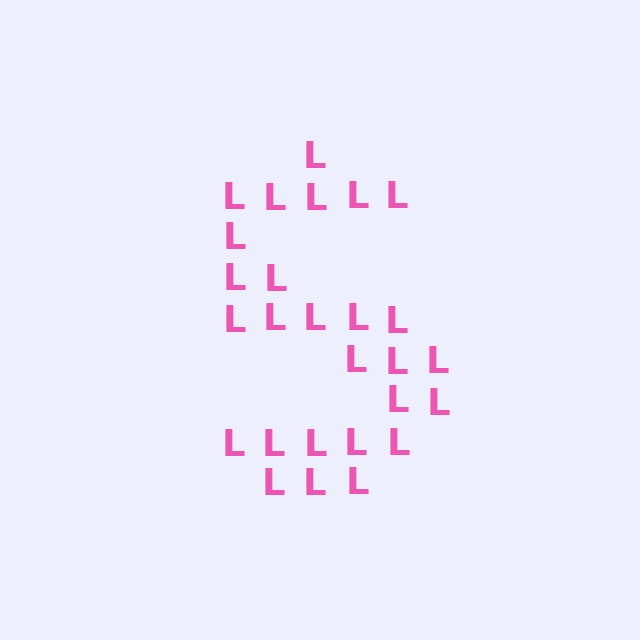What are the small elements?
The small elements are letter L's.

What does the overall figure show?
The overall figure shows the letter S.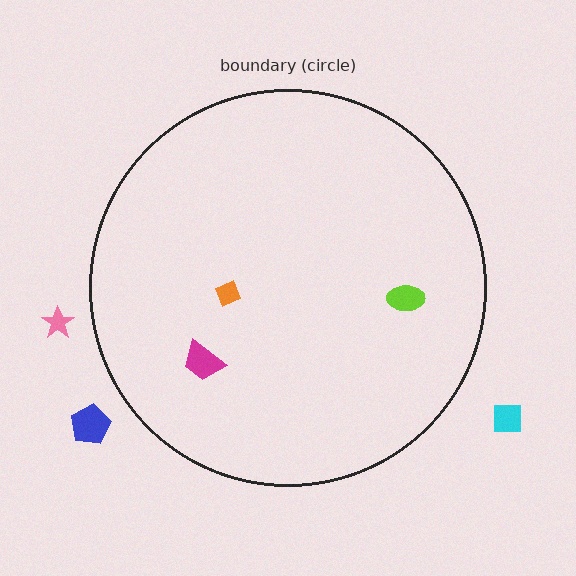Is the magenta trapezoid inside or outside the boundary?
Inside.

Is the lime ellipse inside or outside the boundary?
Inside.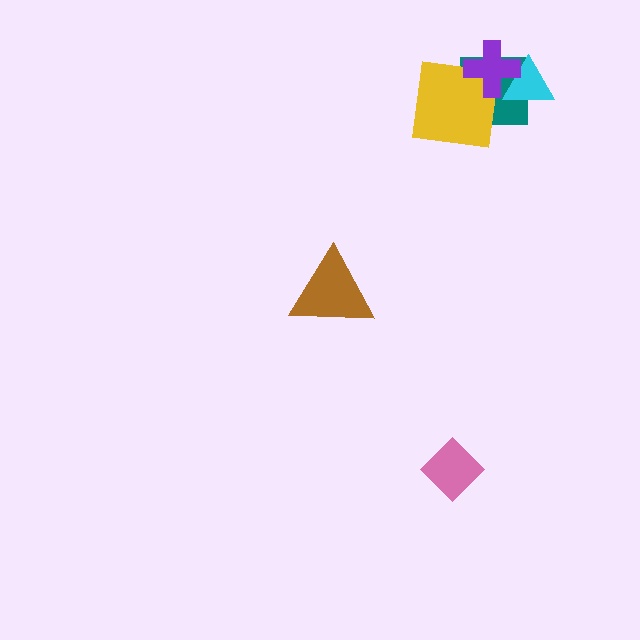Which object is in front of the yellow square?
The purple cross is in front of the yellow square.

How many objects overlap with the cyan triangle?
2 objects overlap with the cyan triangle.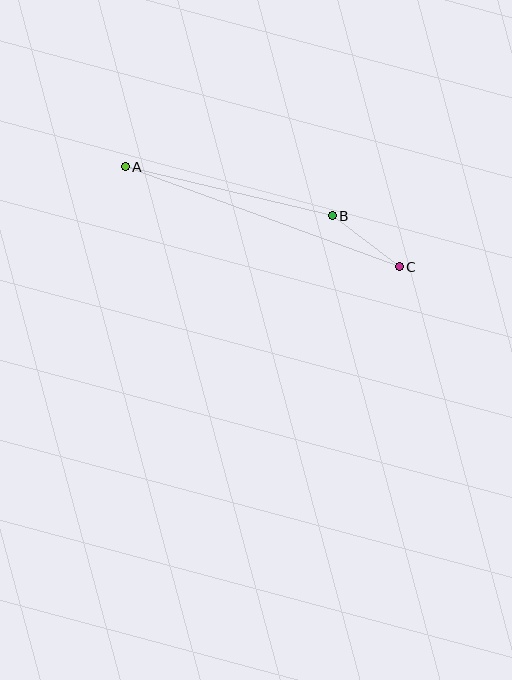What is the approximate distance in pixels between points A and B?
The distance between A and B is approximately 213 pixels.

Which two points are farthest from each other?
Points A and C are farthest from each other.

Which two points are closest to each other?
Points B and C are closest to each other.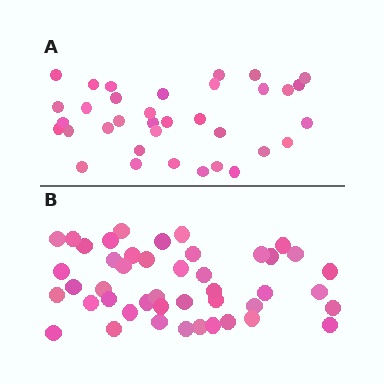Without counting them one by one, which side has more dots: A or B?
Region B (the bottom region) has more dots.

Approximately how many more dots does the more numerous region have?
Region B has roughly 10 or so more dots than region A.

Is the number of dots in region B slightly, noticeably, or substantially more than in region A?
Region B has noticeably more, but not dramatically so. The ratio is roughly 1.3 to 1.